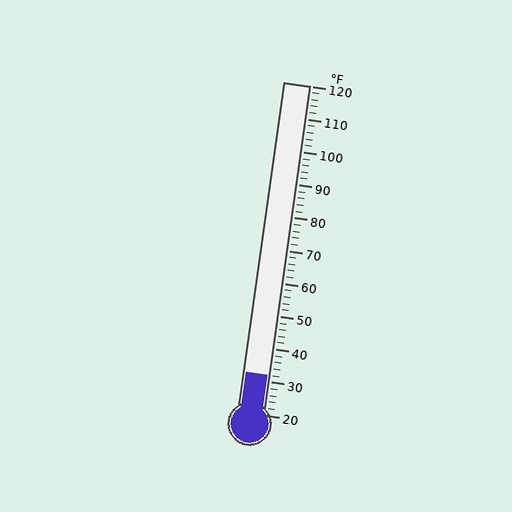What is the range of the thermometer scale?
The thermometer scale ranges from 20°F to 120°F.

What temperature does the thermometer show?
The thermometer shows approximately 32°F.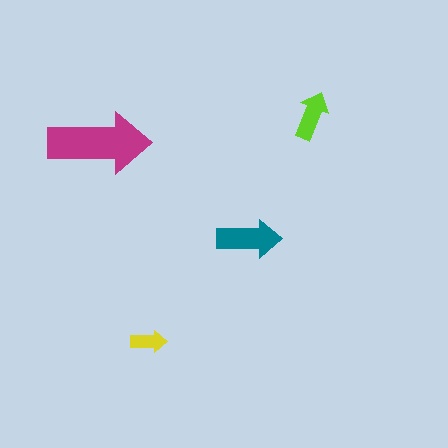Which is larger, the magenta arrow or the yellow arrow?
The magenta one.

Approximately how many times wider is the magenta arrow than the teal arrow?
About 1.5 times wider.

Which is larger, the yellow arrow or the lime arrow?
The lime one.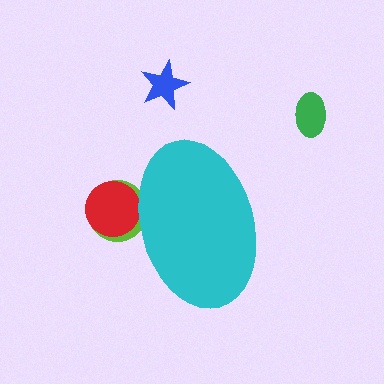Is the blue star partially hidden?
No, the blue star is fully visible.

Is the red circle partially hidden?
Yes, the red circle is partially hidden behind the cyan ellipse.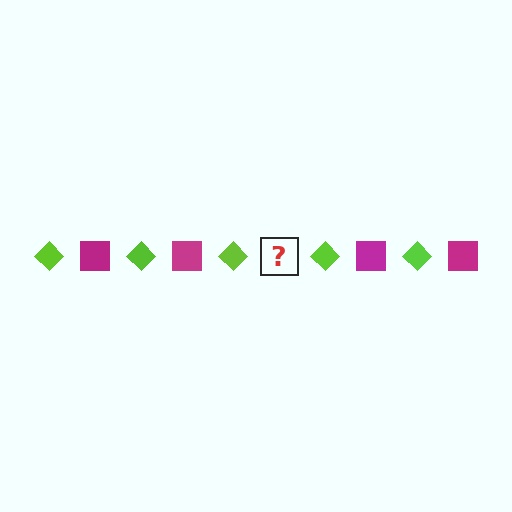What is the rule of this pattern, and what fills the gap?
The rule is that the pattern alternates between lime diamond and magenta square. The gap should be filled with a magenta square.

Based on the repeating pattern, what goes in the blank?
The blank should be a magenta square.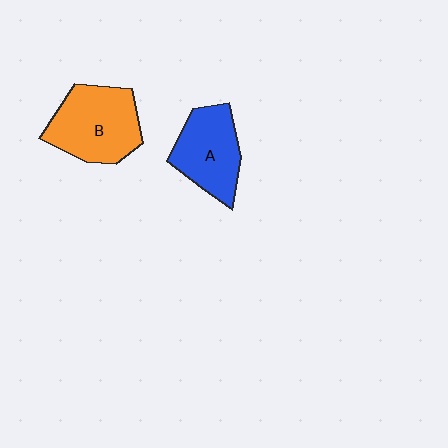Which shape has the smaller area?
Shape A (blue).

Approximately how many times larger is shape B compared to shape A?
Approximately 1.2 times.